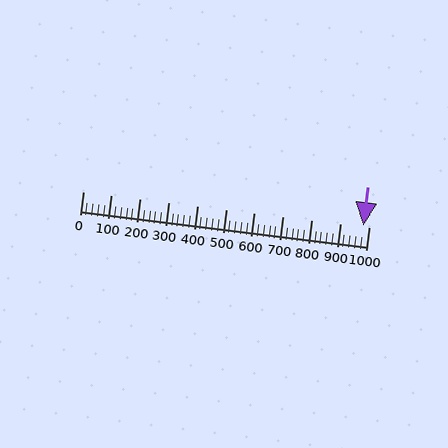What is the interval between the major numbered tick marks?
The major tick marks are spaced 100 units apart.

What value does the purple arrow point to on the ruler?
The purple arrow points to approximately 980.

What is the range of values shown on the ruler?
The ruler shows values from 0 to 1000.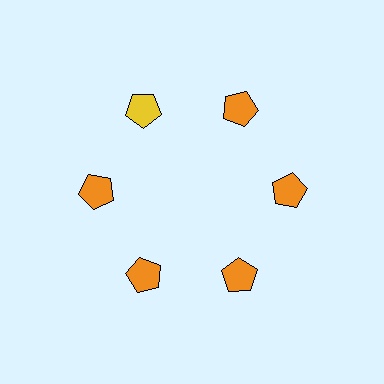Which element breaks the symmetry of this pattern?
The yellow pentagon at roughly the 11 o'clock position breaks the symmetry. All other shapes are orange pentagons.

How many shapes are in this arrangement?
There are 6 shapes arranged in a ring pattern.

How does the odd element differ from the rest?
It has a different color: yellow instead of orange.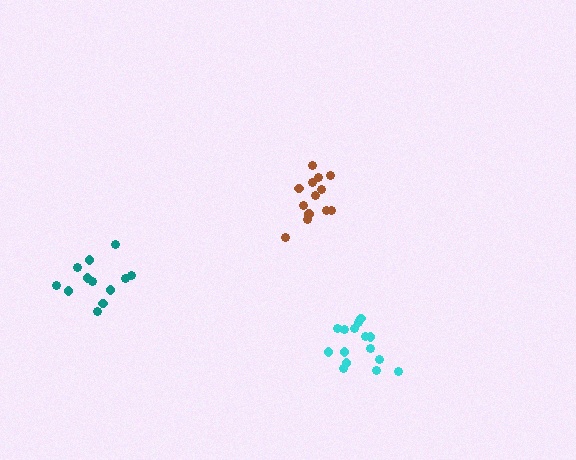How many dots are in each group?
Group 1: 12 dots, Group 2: 15 dots, Group 3: 13 dots (40 total).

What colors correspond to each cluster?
The clusters are colored: teal, cyan, brown.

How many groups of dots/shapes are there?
There are 3 groups.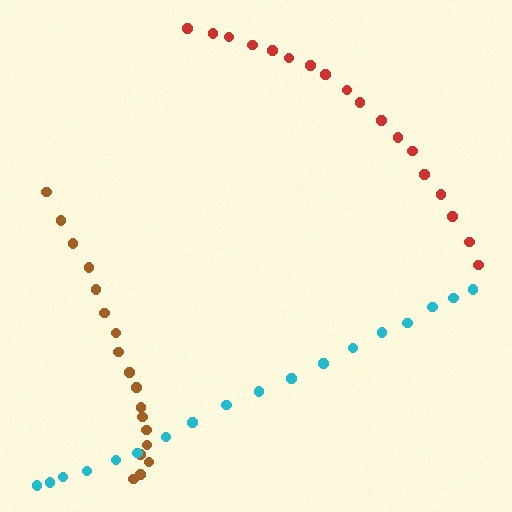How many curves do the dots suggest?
There are 3 distinct paths.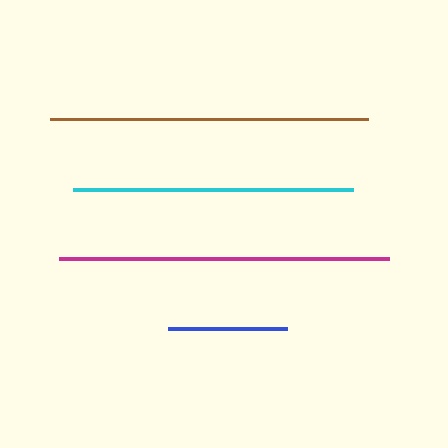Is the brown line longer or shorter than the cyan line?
The brown line is longer than the cyan line.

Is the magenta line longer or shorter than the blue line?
The magenta line is longer than the blue line.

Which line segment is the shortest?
The blue line is the shortest at approximately 119 pixels.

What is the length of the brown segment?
The brown segment is approximately 318 pixels long.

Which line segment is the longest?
The magenta line is the longest at approximately 330 pixels.